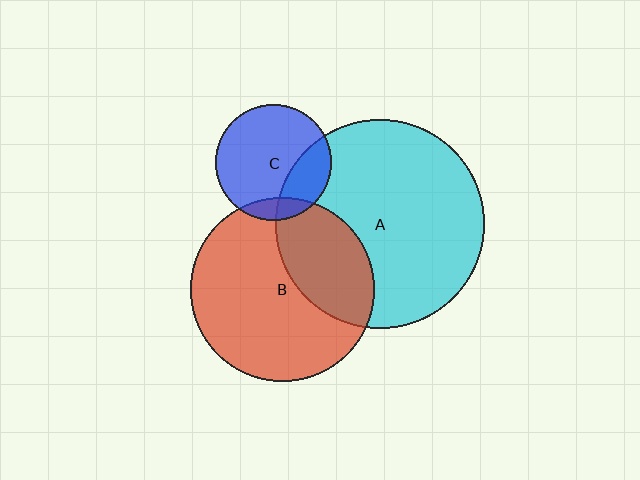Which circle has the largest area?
Circle A (cyan).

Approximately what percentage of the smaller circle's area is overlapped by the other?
Approximately 25%.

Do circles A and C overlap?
Yes.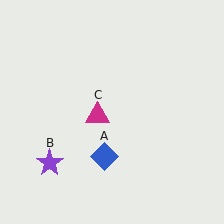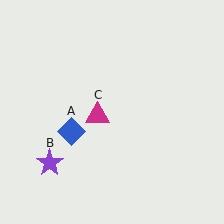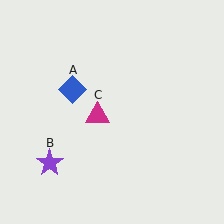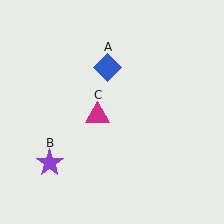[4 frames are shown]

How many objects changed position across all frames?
1 object changed position: blue diamond (object A).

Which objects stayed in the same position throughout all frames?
Purple star (object B) and magenta triangle (object C) remained stationary.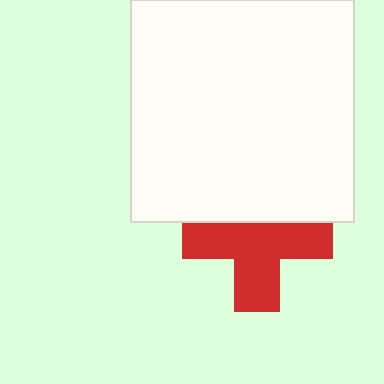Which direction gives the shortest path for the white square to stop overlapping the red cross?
Moving up gives the shortest separation.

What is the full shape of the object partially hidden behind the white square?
The partially hidden object is a red cross.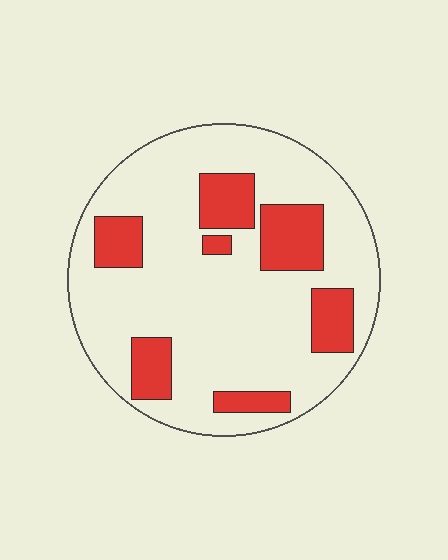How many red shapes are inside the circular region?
7.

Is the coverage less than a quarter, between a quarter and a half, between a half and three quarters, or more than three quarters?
Less than a quarter.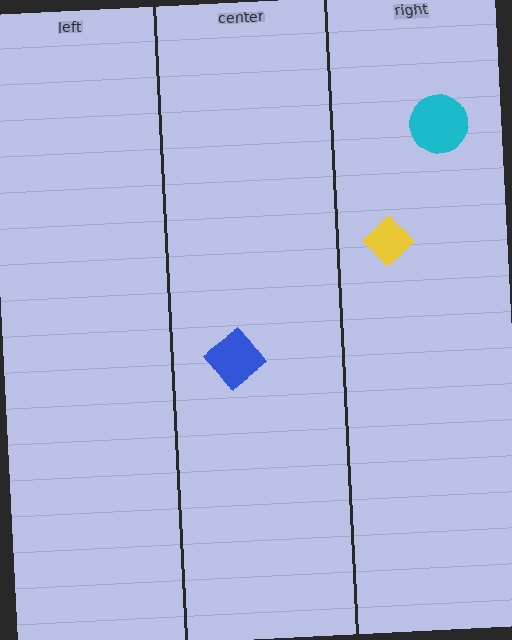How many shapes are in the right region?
2.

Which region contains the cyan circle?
The right region.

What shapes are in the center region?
The blue diamond.